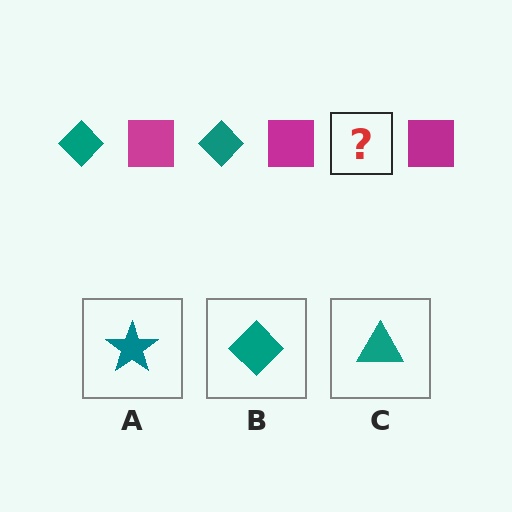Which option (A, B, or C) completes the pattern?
B.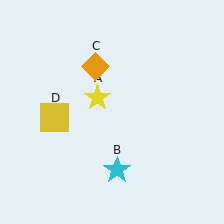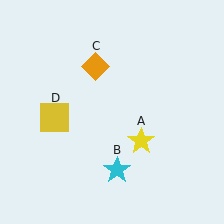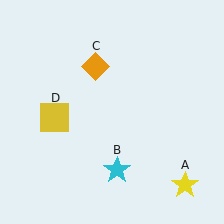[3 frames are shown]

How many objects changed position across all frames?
1 object changed position: yellow star (object A).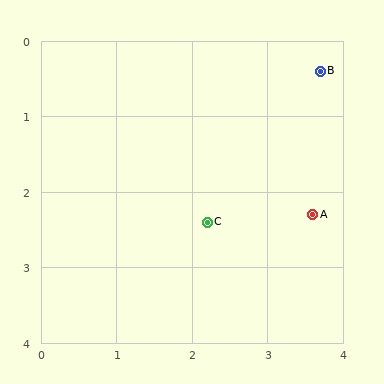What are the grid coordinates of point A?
Point A is at approximately (3.6, 2.3).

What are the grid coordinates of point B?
Point B is at approximately (3.7, 0.4).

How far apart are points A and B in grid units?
Points A and B are about 1.9 grid units apart.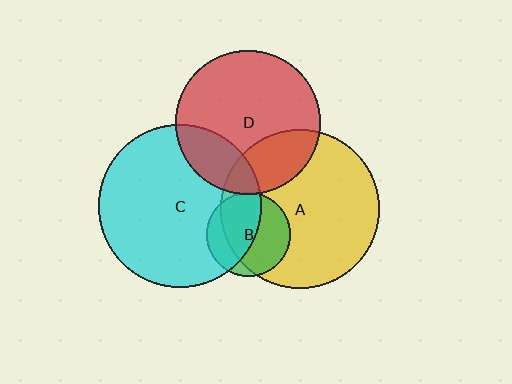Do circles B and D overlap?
Yes.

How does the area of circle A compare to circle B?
Approximately 3.5 times.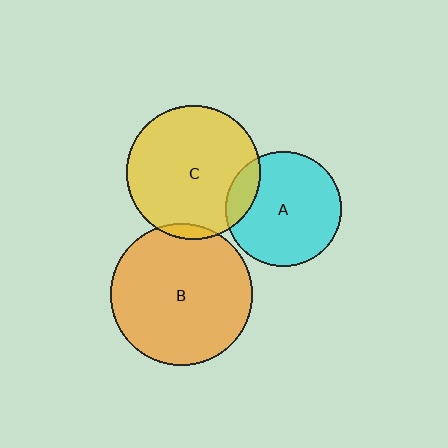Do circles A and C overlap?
Yes.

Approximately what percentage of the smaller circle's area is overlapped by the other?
Approximately 15%.